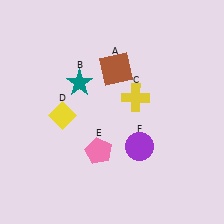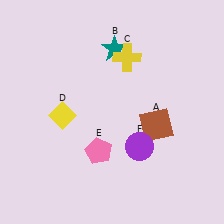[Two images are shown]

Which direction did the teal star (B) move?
The teal star (B) moved right.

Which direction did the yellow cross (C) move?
The yellow cross (C) moved up.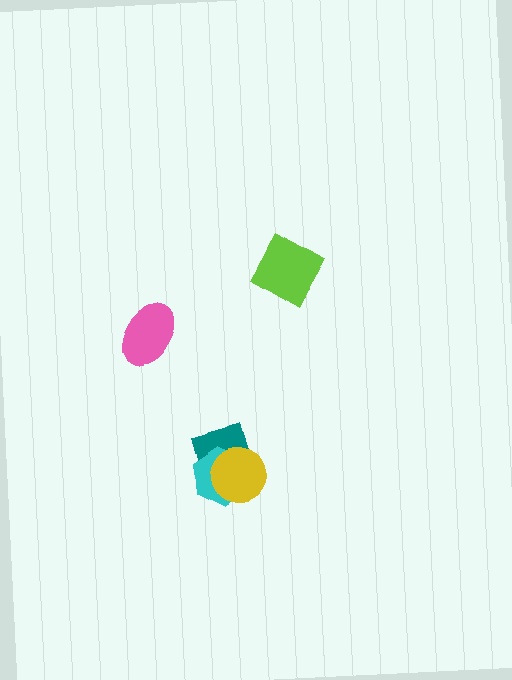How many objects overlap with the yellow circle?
2 objects overlap with the yellow circle.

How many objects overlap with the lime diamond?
0 objects overlap with the lime diamond.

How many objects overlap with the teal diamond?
2 objects overlap with the teal diamond.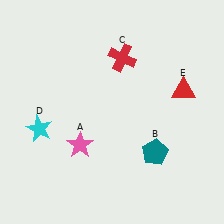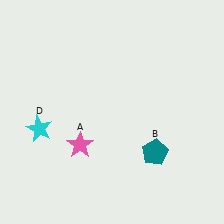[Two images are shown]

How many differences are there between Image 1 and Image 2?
There are 2 differences between the two images.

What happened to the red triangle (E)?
The red triangle (E) was removed in Image 2. It was in the top-right area of Image 1.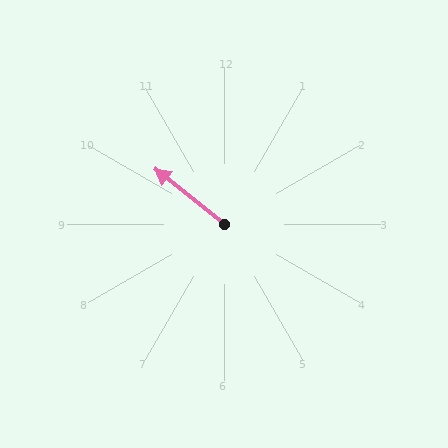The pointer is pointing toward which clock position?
Roughly 10 o'clock.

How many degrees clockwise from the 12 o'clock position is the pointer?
Approximately 309 degrees.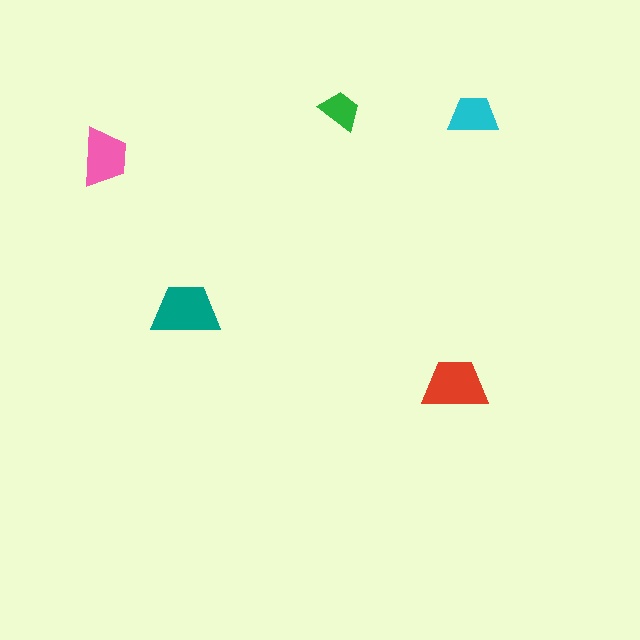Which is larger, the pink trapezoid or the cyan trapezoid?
The pink one.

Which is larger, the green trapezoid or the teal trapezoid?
The teal one.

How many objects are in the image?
There are 5 objects in the image.